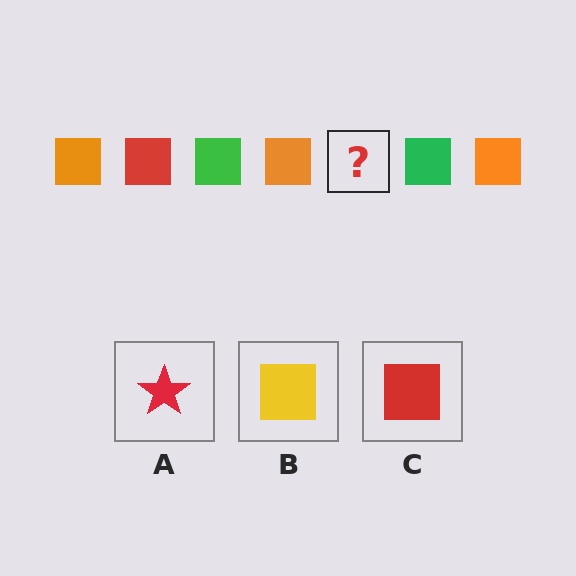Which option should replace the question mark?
Option C.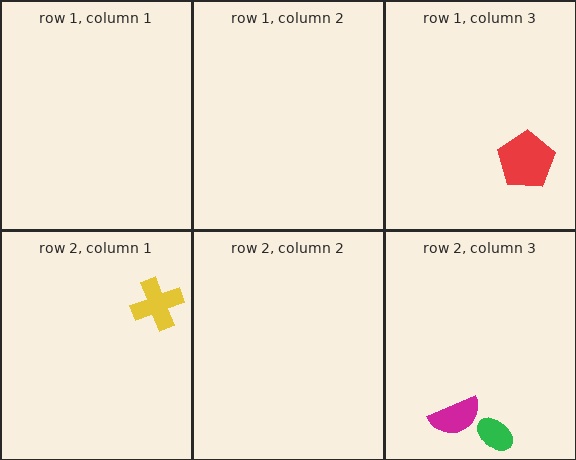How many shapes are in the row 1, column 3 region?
1.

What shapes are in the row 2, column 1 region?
The yellow cross.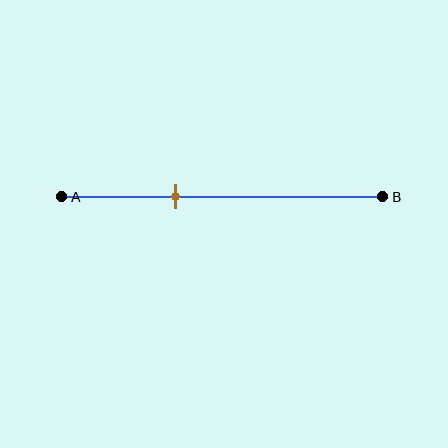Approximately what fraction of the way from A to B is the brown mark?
The brown mark is approximately 35% of the way from A to B.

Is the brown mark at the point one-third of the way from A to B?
Yes, the mark is approximately at the one-third point.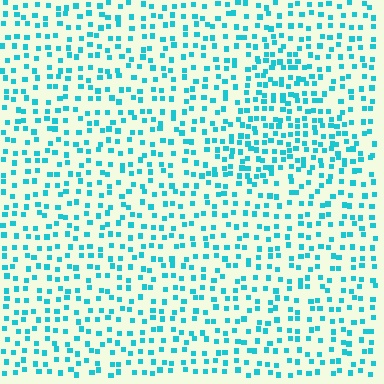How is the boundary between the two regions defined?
The boundary is defined by a change in element density (approximately 1.7x ratio). All elements are the same color, size, and shape.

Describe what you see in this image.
The image contains small cyan elements arranged at two different densities. A triangle-shaped region is visible where the elements are more densely packed than the surrounding area.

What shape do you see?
I see a triangle.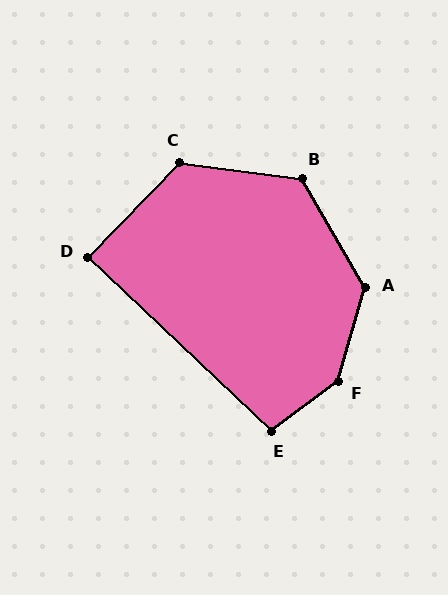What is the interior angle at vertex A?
Approximately 134 degrees (obtuse).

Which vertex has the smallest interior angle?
D, at approximately 89 degrees.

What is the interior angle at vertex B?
Approximately 128 degrees (obtuse).